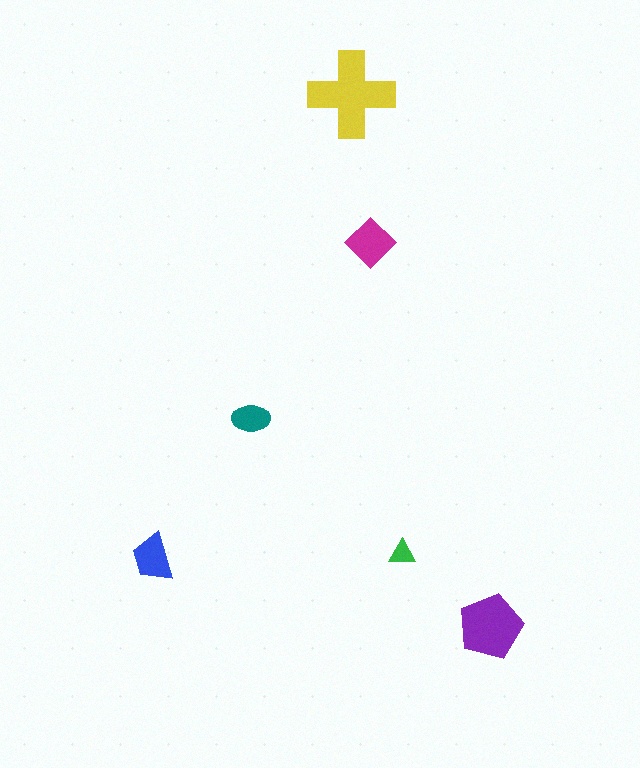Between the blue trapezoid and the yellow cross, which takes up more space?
The yellow cross.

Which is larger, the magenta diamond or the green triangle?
The magenta diamond.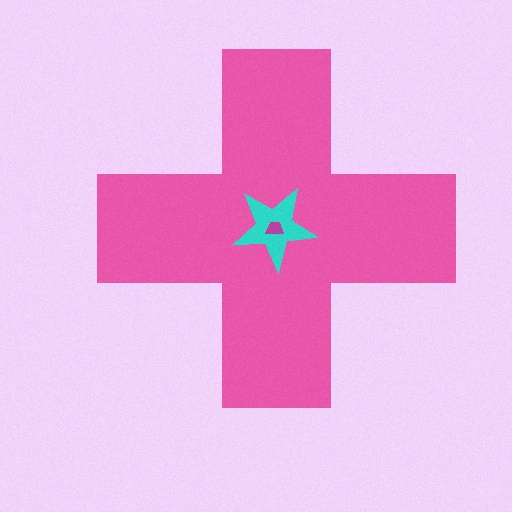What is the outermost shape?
The pink cross.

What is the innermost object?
The magenta trapezoid.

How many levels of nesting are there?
3.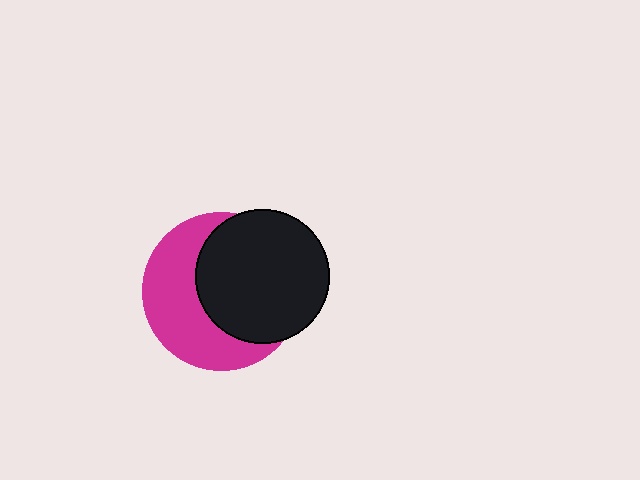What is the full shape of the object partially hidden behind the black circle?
The partially hidden object is a magenta circle.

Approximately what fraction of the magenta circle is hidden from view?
Roughly 53% of the magenta circle is hidden behind the black circle.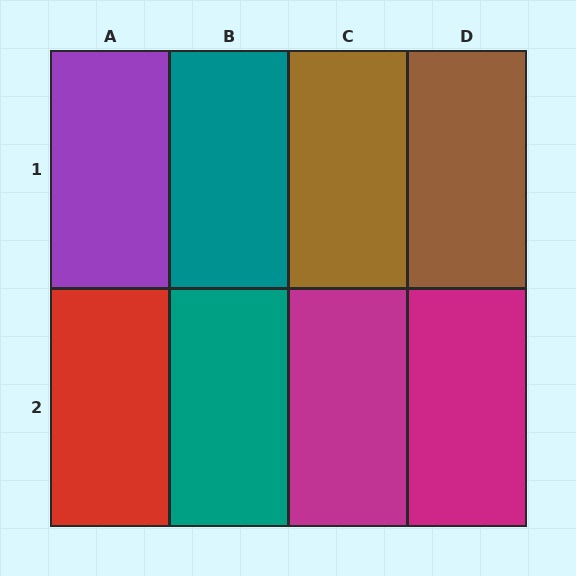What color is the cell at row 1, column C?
Brown.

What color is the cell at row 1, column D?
Brown.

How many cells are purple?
1 cell is purple.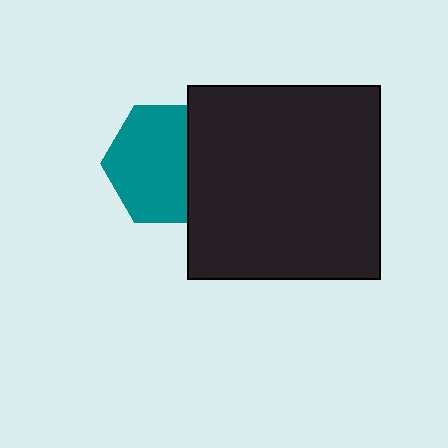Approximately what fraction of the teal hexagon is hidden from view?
Roughly 31% of the teal hexagon is hidden behind the black square.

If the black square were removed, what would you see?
You would see the complete teal hexagon.